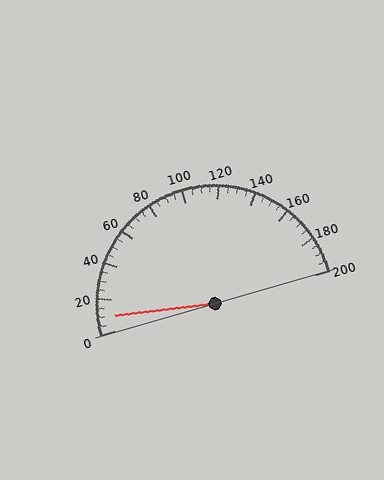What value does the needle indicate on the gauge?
The needle indicates approximately 10.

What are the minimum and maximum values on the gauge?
The gauge ranges from 0 to 200.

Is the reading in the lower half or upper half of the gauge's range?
The reading is in the lower half of the range (0 to 200).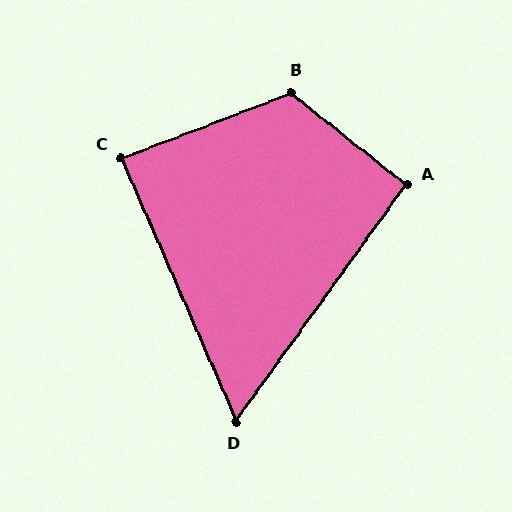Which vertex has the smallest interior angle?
D, at approximately 59 degrees.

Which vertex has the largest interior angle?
B, at approximately 121 degrees.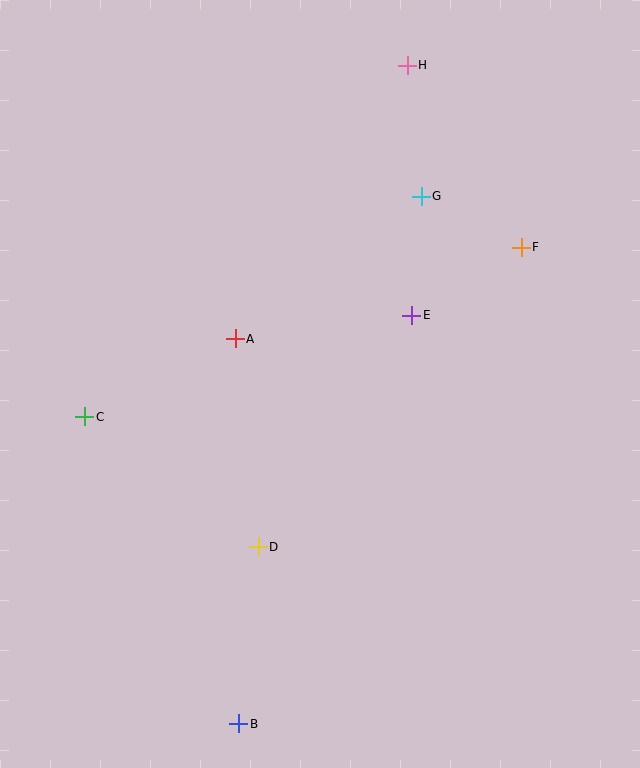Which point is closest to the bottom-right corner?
Point B is closest to the bottom-right corner.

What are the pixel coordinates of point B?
Point B is at (239, 724).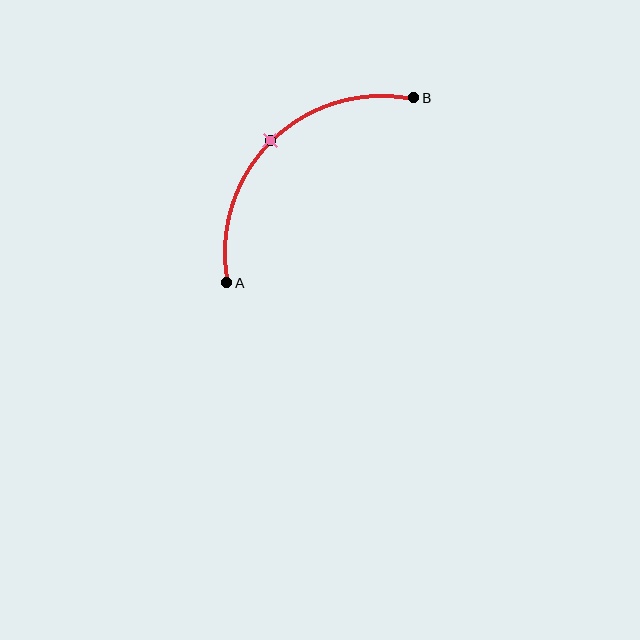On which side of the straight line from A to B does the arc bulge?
The arc bulges above and to the left of the straight line connecting A and B.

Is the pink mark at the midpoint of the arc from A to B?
Yes. The pink mark lies on the arc at equal arc-length from both A and B — it is the arc midpoint.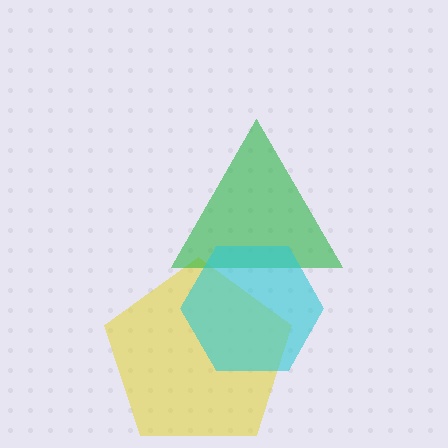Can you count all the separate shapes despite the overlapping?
Yes, there are 3 separate shapes.